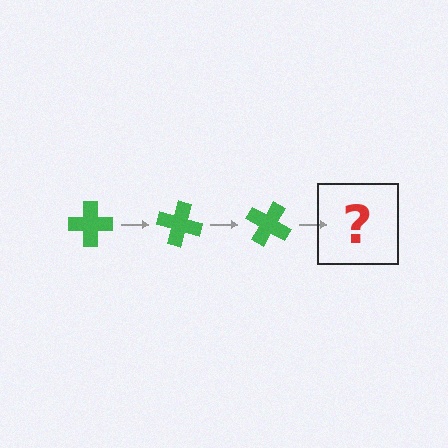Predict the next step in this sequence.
The next step is a green cross rotated 45 degrees.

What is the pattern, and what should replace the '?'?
The pattern is that the cross rotates 15 degrees each step. The '?' should be a green cross rotated 45 degrees.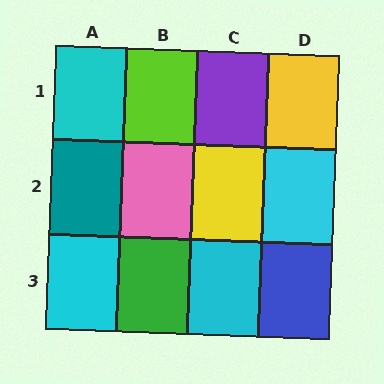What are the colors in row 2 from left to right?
Teal, pink, yellow, cyan.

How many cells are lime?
1 cell is lime.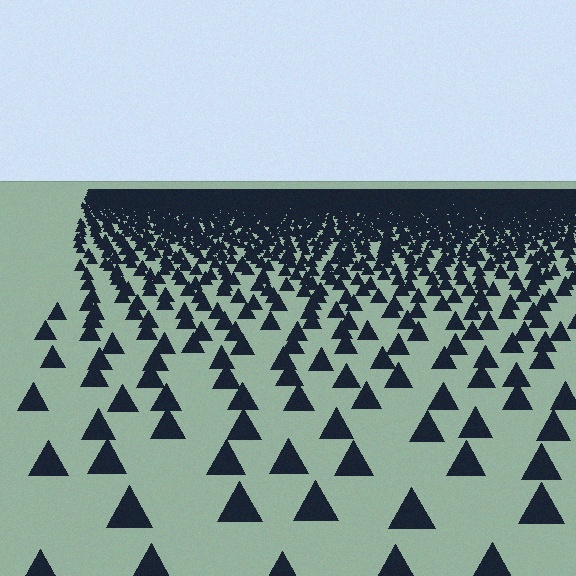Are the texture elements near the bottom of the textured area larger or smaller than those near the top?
Larger. Near the bottom, elements are closer to the viewer and appear at a bigger on-screen size.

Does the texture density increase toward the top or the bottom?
Density increases toward the top.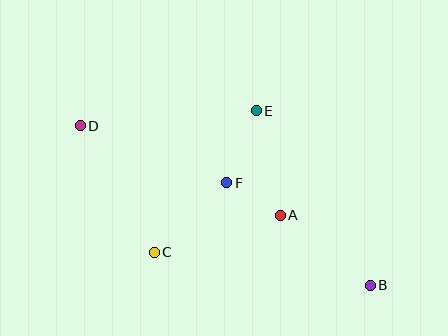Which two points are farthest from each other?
Points B and D are farthest from each other.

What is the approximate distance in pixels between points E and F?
The distance between E and F is approximately 78 pixels.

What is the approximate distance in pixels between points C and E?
The distance between C and E is approximately 174 pixels.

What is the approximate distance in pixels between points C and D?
The distance between C and D is approximately 146 pixels.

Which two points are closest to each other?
Points A and F are closest to each other.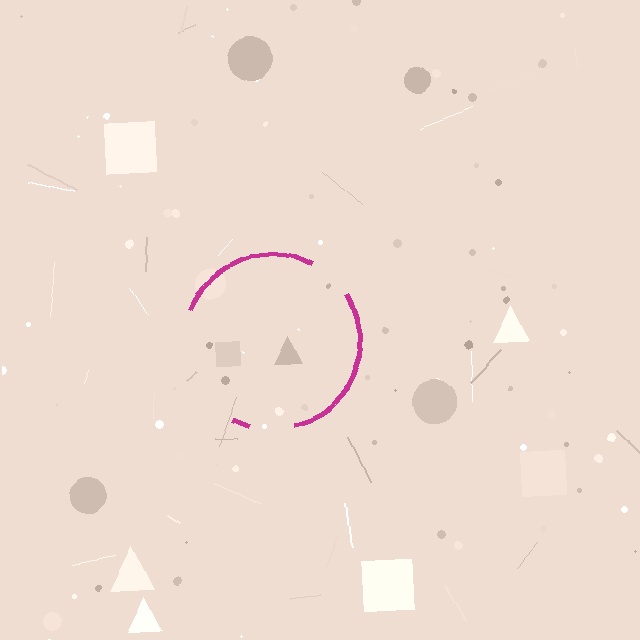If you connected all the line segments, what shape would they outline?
They would outline a circle.